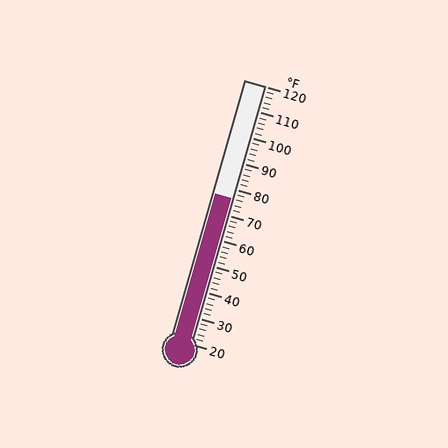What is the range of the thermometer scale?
The thermometer scale ranges from 20°F to 120°F.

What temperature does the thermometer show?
The thermometer shows approximately 76°F.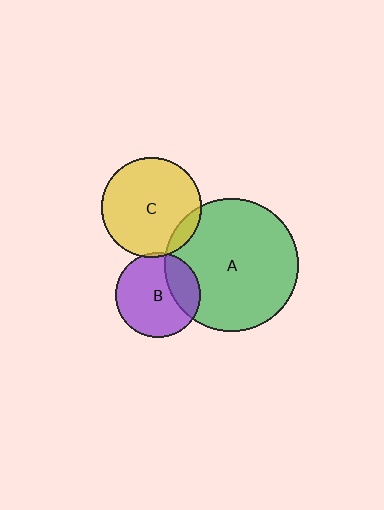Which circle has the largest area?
Circle A (green).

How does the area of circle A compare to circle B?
Approximately 2.5 times.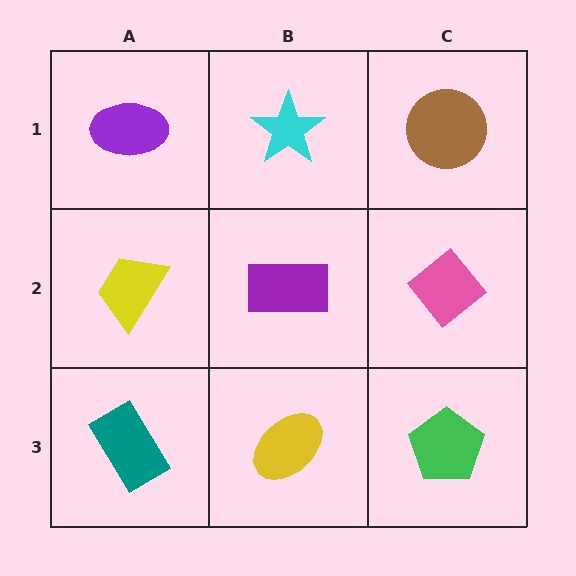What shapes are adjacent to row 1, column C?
A pink diamond (row 2, column C), a cyan star (row 1, column B).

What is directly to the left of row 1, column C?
A cyan star.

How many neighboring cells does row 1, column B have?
3.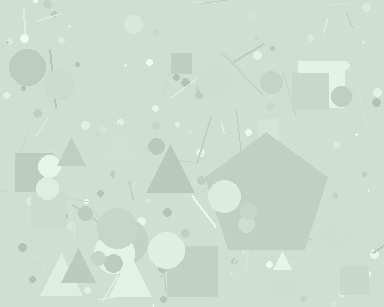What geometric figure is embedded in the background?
A pentagon is embedded in the background.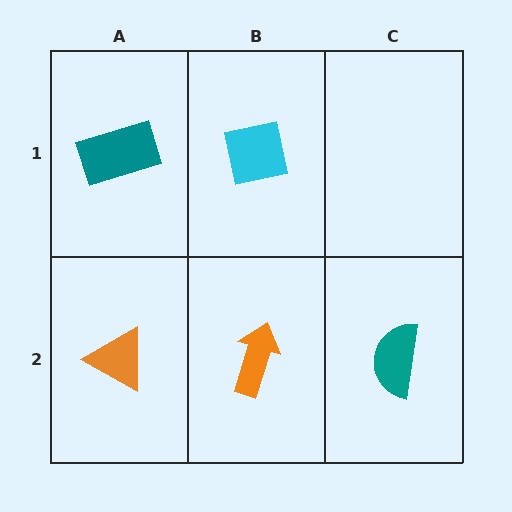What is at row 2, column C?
A teal semicircle.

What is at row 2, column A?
An orange triangle.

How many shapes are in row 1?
2 shapes.